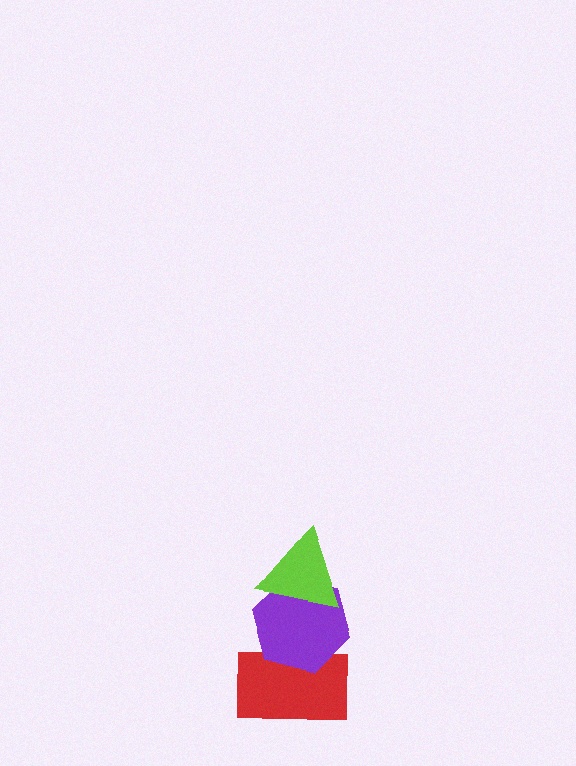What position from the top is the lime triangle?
The lime triangle is 1st from the top.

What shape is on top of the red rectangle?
The purple hexagon is on top of the red rectangle.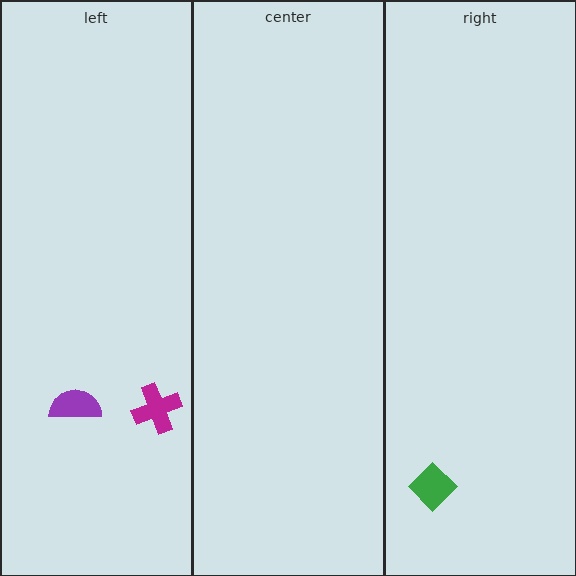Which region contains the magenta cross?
The left region.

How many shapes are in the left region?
2.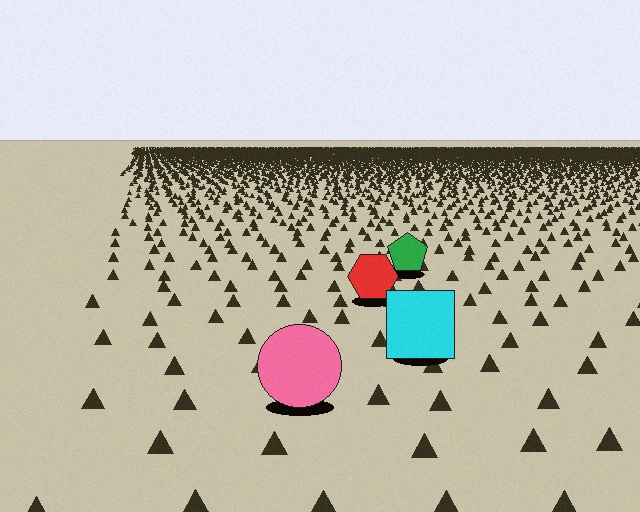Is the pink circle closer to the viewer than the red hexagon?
Yes. The pink circle is closer — you can tell from the texture gradient: the ground texture is coarser near it.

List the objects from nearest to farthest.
From nearest to farthest: the pink circle, the cyan square, the red hexagon, the green pentagon.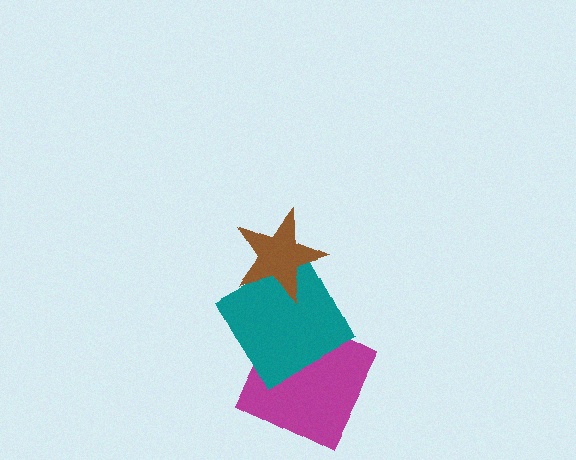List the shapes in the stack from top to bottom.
From top to bottom: the brown star, the teal square, the magenta square.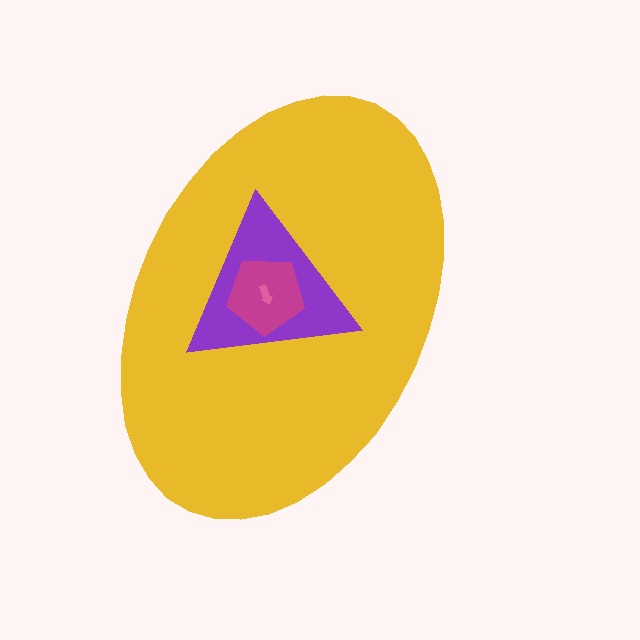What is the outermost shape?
The yellow ellipse.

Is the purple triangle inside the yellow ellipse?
Yes.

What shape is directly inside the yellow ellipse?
The purple triangle.